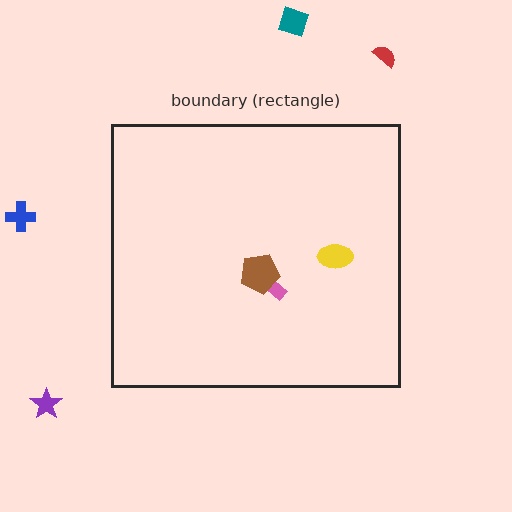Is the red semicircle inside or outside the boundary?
Outside.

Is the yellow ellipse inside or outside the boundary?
Inside.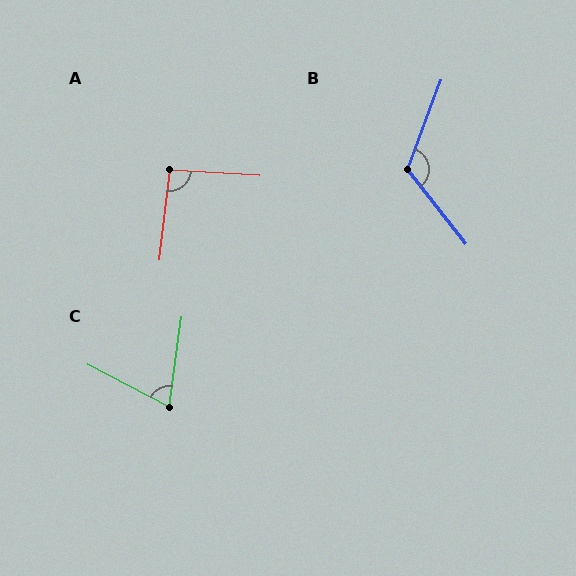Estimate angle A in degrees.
Approximately 93 degrees.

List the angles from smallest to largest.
C (70°), A (93°), B (121°).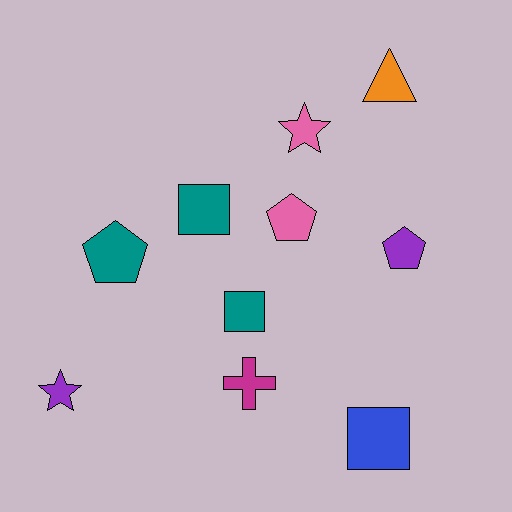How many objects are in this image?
There are 10 objects.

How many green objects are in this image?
There are no green objects.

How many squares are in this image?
There are 3 squares.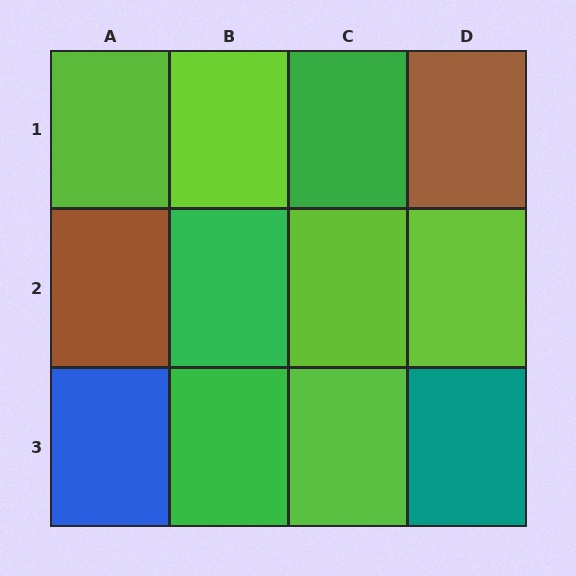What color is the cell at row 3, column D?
Teal.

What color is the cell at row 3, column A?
Blue.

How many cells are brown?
2 cells are brown.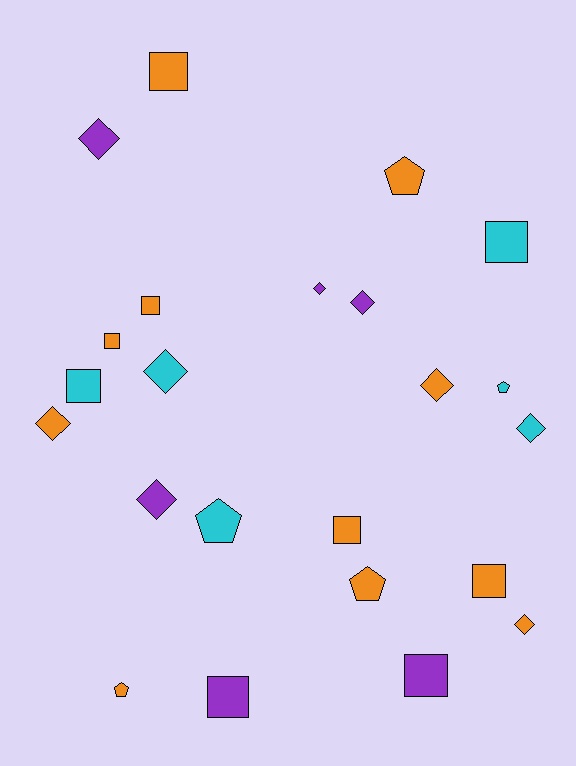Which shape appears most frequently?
Diamond, with 9 objects.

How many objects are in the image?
There are 23 objects.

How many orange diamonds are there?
There are 3 orange diamonds.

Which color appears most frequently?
Orange, with 11 objects.